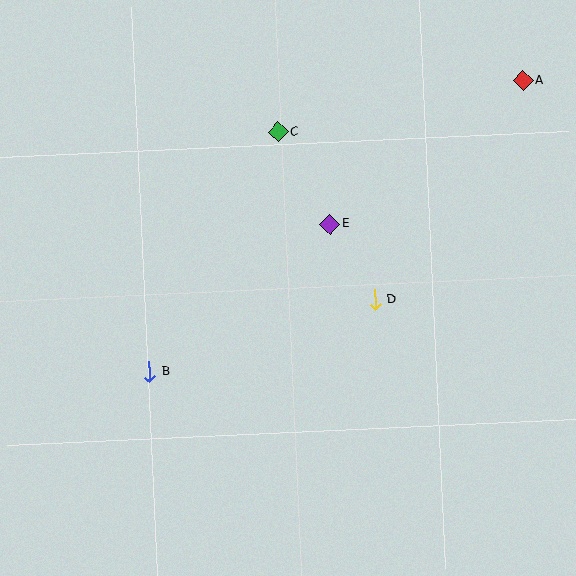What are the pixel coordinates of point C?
Point C is at (278, 132).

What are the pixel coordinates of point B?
Point B is at (149, 372).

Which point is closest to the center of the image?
Point E at (330, 224) is closest to the center.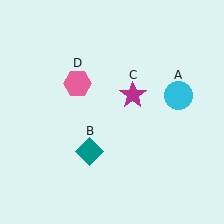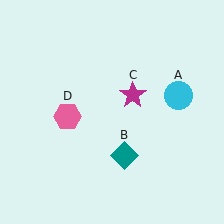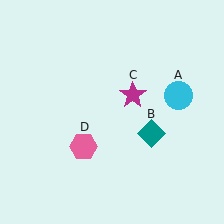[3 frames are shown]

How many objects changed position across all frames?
2 objects changed position: teal diamond (object B), pink hexagon (object D).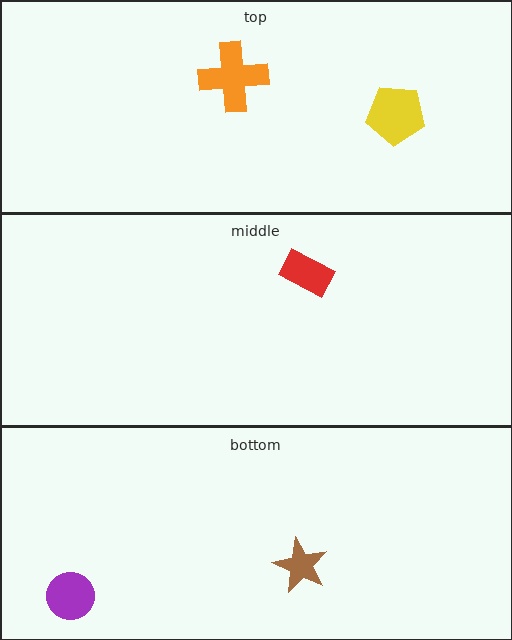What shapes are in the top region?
The yellow pentagon, the orange cross.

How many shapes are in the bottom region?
2.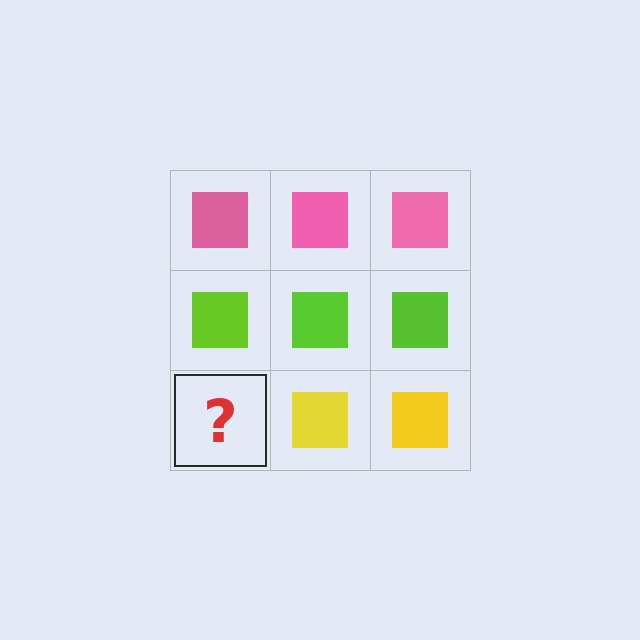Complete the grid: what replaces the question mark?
The question mark should be replaced with a yellow square.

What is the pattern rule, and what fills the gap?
The rule is that each row has a consistent color. The gap should be filled with a yellow square.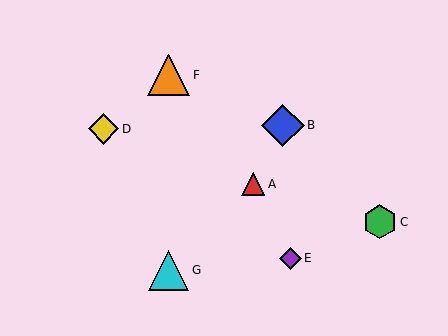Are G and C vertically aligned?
No, G is at x≈169 and C is at x≈380.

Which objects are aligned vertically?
Objects F, G are aligned vertically.